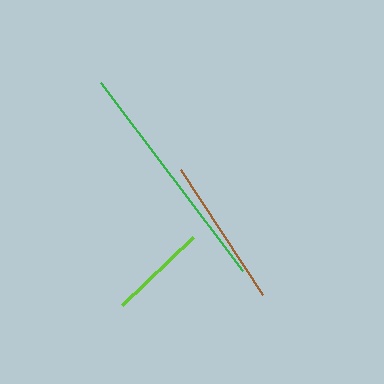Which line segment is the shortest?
The lime line is the shortest at approximately 99 pixels.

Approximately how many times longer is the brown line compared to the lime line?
The brown line is approximately 1.5 times the length of the lime line.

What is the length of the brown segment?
The brown segment is approximately 149 pixels long.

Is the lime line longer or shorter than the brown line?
The brown line is longer than the lime line.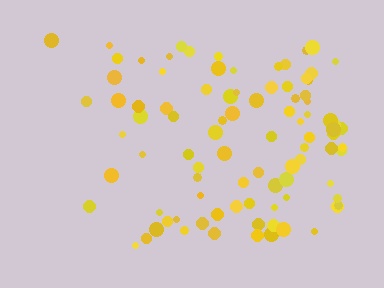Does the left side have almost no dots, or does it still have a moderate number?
Still a moderate number, just noticeably fewer than the right.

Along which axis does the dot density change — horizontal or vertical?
Horizontal.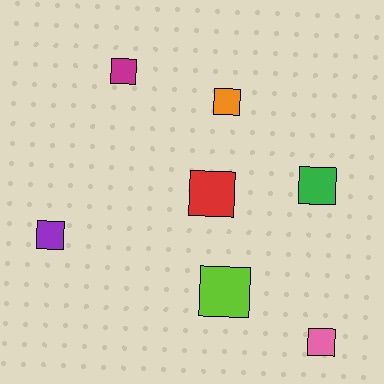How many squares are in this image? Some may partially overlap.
There are 7 squares.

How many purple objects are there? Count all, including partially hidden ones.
There is 1 purple object.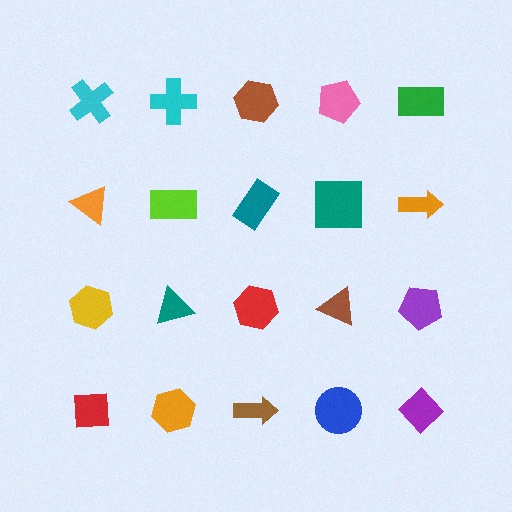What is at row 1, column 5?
A green rectangle.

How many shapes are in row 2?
5 shapes.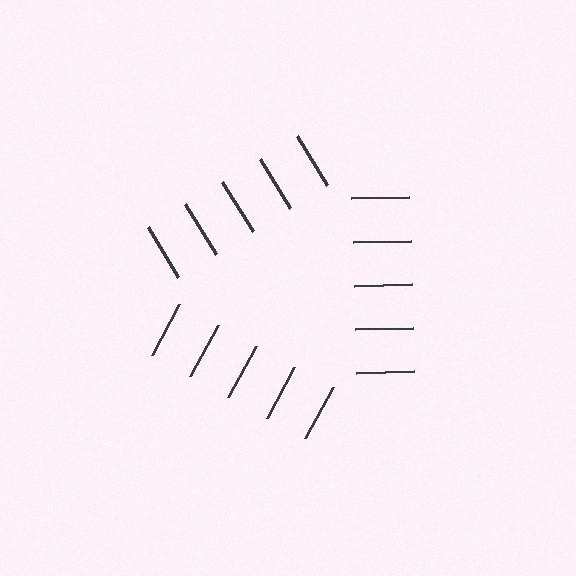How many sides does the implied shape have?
3 sides — the line-ends trace a triangle.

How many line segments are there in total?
15 — 5 along each of the 3 edges.